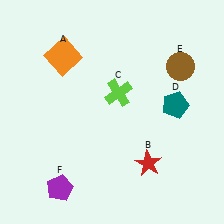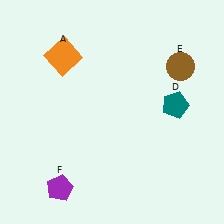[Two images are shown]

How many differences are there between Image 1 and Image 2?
There are 2 differences between the two images.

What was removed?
The lime cross (C), the red star (B) were removed in Image 2.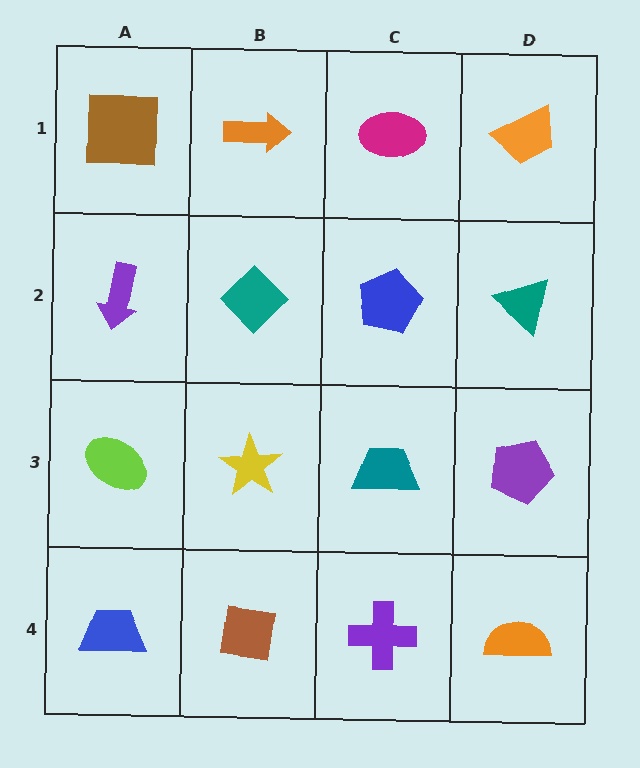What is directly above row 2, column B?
An orange arrow.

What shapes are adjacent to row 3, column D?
A teal triangle (row 2, column D), an orange semicircle (row 4, column D), a teal trapezoid (row 3, column C).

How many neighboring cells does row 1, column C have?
3.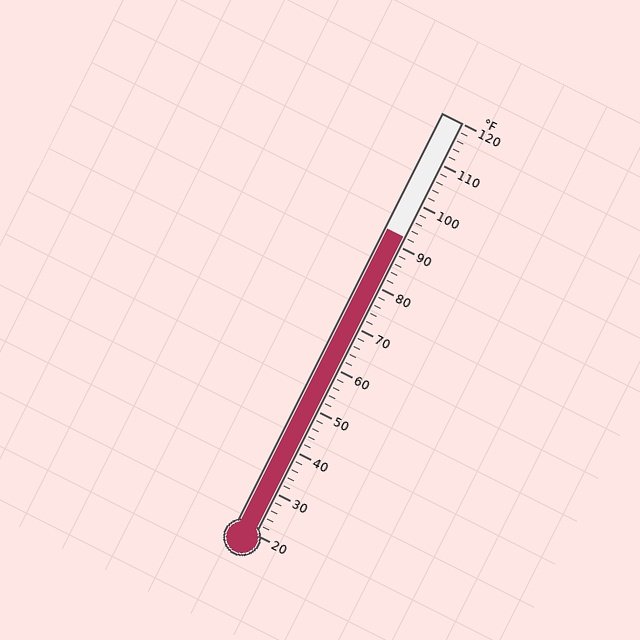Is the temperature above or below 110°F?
The temperature is below 110°F.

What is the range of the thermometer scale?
The thermometer scale ranges from 20°F to 120°F.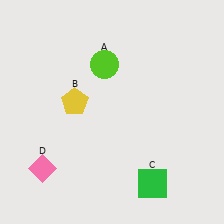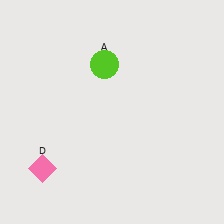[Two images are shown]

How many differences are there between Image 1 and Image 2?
There are 2 differences between the two images.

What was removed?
The yellow pentagon (B), the green square (C) were removed in Image 2.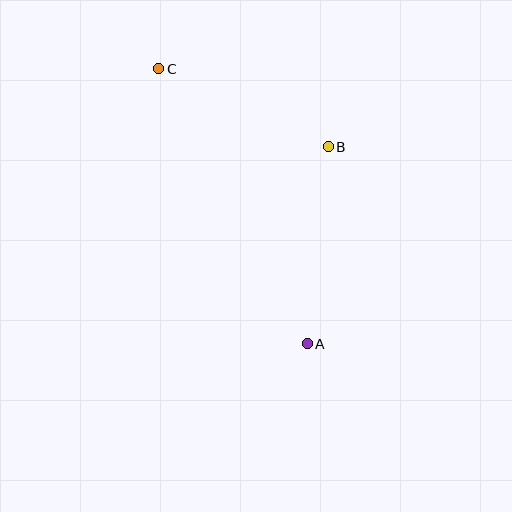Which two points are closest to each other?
Points B and C are closest to each other.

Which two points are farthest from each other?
Points A and C are farthest from each other.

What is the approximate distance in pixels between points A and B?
The distance between A and B is approximately 198 pixels.